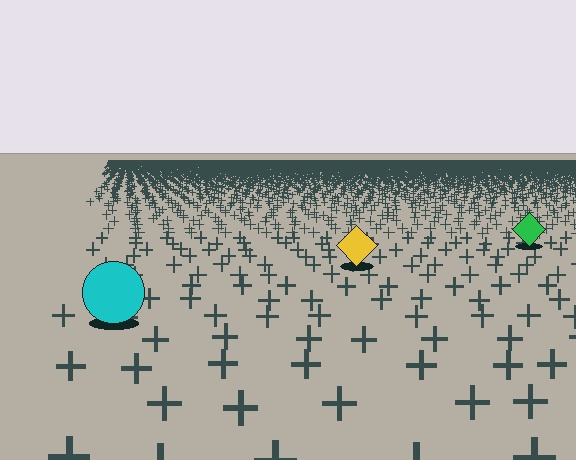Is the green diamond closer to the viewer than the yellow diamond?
No. The yellow diamond is closer — you can tell from the texture gradient: the ground texture is coarser near it.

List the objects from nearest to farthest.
From nearest to farthest: the cyan circle, the yellow diamond, the green diamond.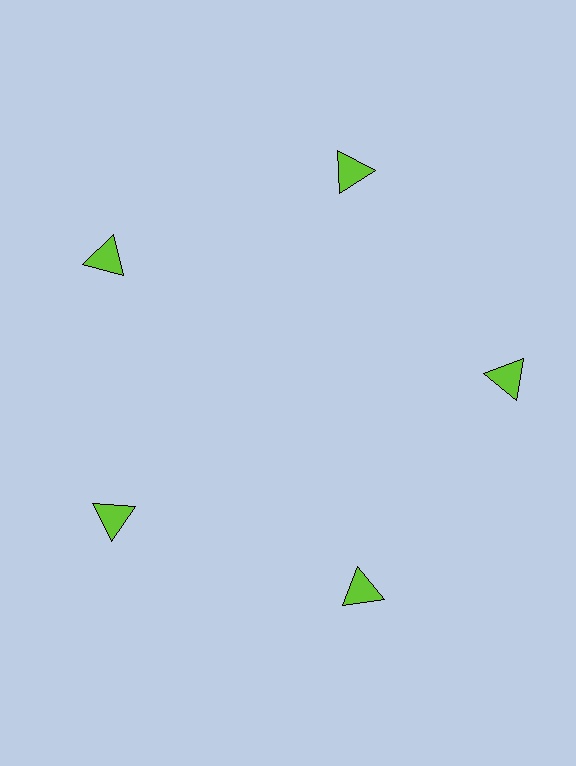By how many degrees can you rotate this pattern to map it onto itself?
The pattern maps onto itself every 72 degrees of rotation.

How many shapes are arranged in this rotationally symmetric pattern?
There are 5 shapes, arranged in 5 groups of 1.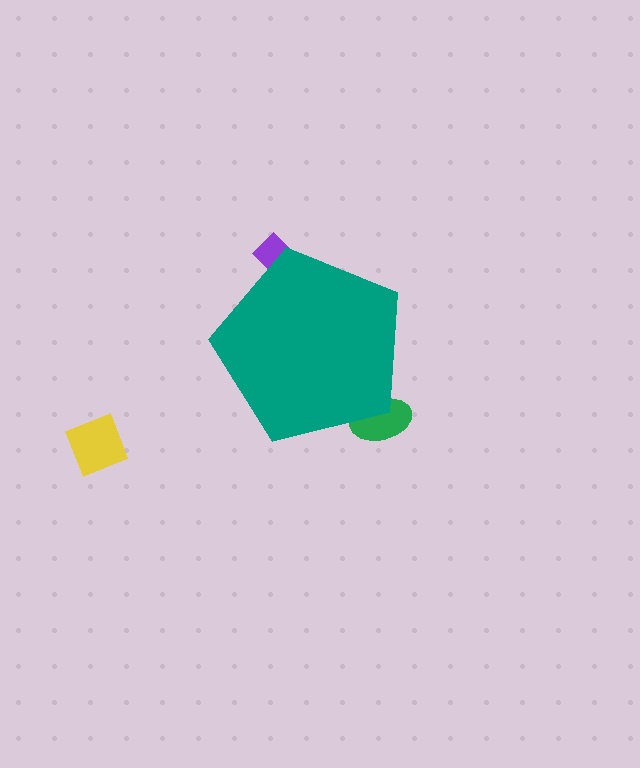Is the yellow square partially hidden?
No, the yellow square is fully visible.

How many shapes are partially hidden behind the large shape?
2 shapes are partially hidden.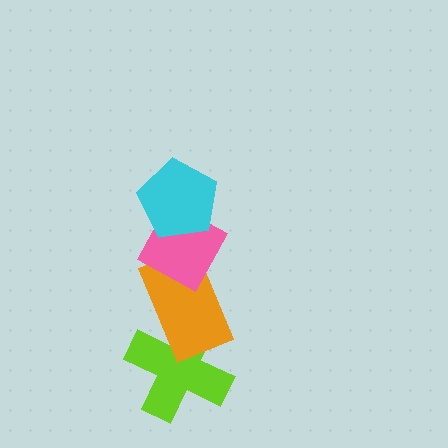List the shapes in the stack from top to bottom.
From top to bottom: the cyan pentagon, the pink diamond, the orange rectangle, the lime cross.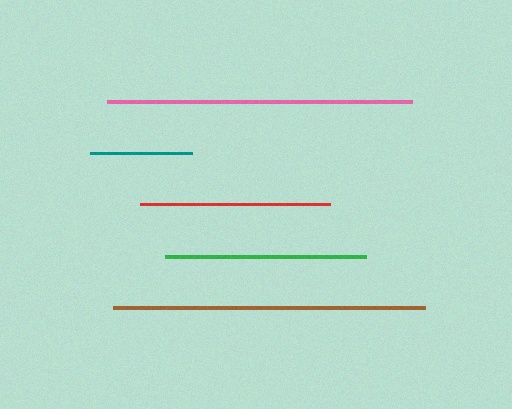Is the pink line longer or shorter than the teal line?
The pink line is longer than the teal line.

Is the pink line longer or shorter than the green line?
The pink line is longer than the green line.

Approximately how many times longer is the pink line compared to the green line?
The pink line is approximately 1.5 times the length of the green line.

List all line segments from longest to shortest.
From longest to shortest: brown, pink, green, red, teal.